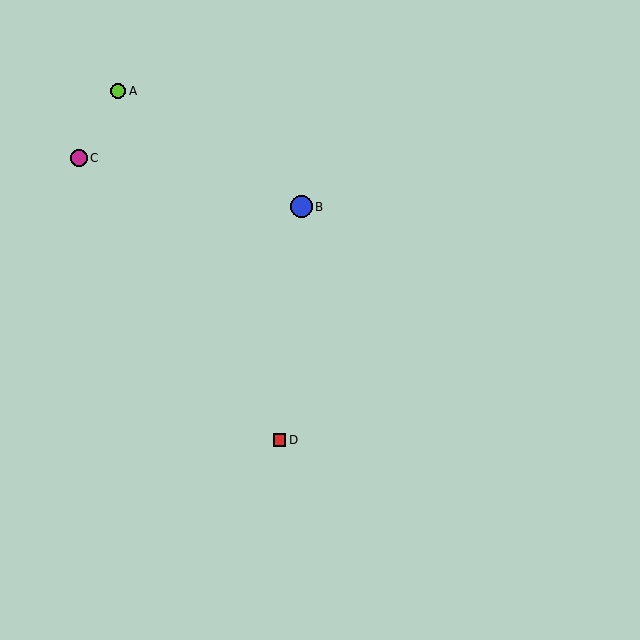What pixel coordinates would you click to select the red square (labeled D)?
Click at (280, 440) to select the red square D.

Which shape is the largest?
The blue circle (labeled B) is the largest.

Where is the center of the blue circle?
The center of the blue circle is at (301, 207).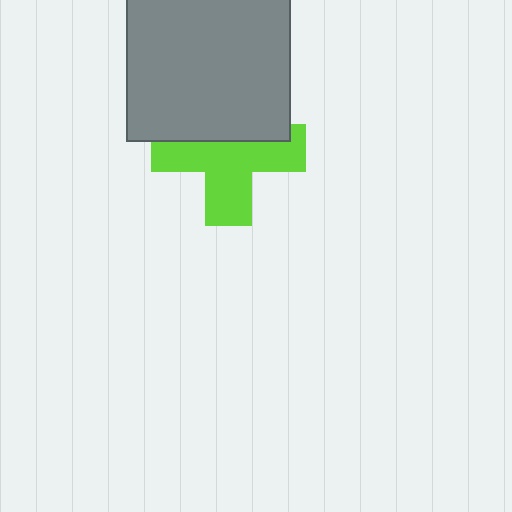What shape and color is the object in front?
The object in front is a gray square.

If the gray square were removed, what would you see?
You would see the complete lime cross.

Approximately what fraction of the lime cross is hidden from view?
Roughly 40% of the lime cross is hidden behind the gray square.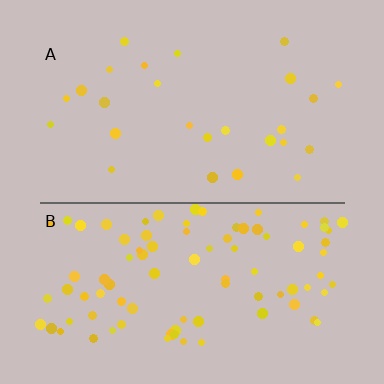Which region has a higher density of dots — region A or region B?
B (the bottom).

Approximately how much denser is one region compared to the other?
Approximately 3.4× — region B over region A.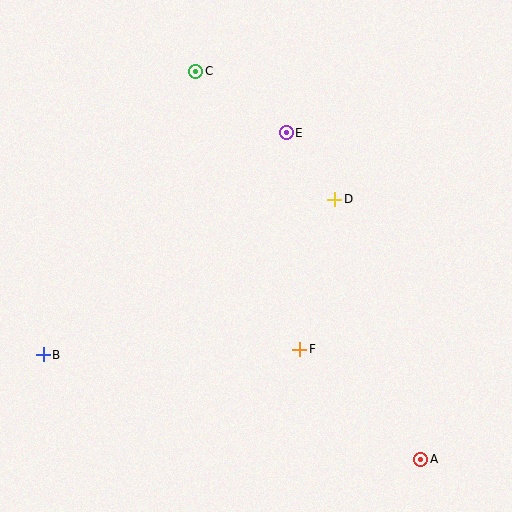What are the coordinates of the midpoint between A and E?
The midpoint between A and E is at (354, 296).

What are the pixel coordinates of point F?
Point F is at (300, 349).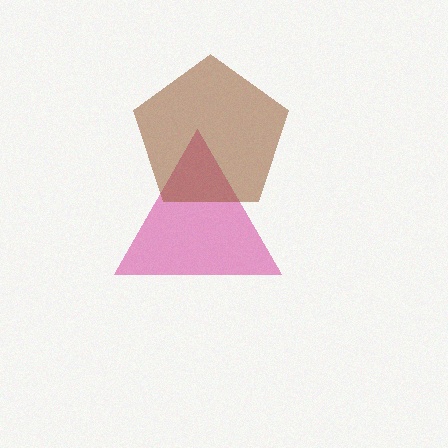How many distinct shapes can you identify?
There are 2 distinct shapes: a magenta triangle, a brown pentagon.